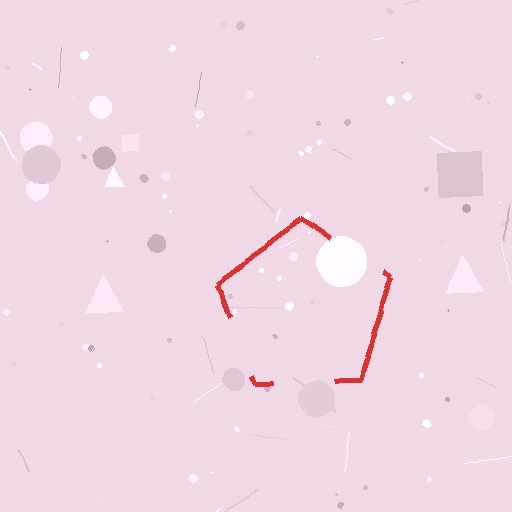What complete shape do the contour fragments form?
The contour fragments form a pentagon.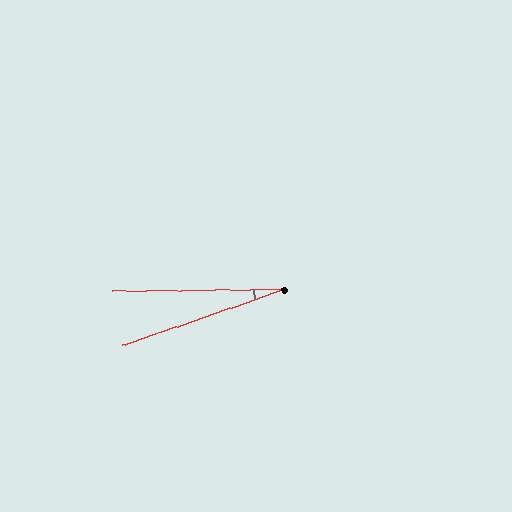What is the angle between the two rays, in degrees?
Approximately 18 degrees.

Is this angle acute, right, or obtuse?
It is acute.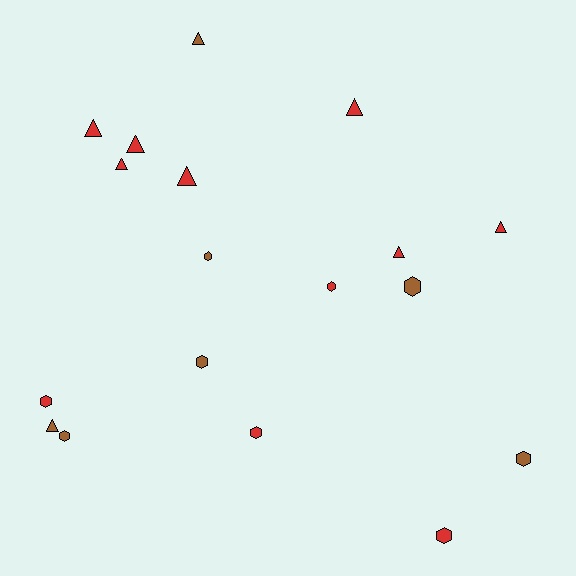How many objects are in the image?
There are 18 objects.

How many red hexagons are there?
There are 4 red hexagons.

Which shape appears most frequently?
Hexagon, with 9 objects.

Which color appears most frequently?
Red, with 11 objects.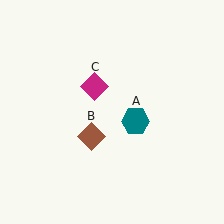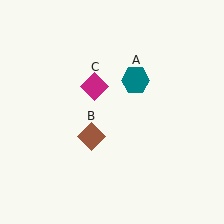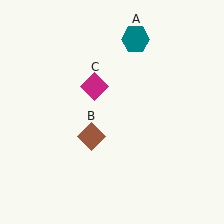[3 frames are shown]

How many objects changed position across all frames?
1 object changed position: teal hexagon (object A).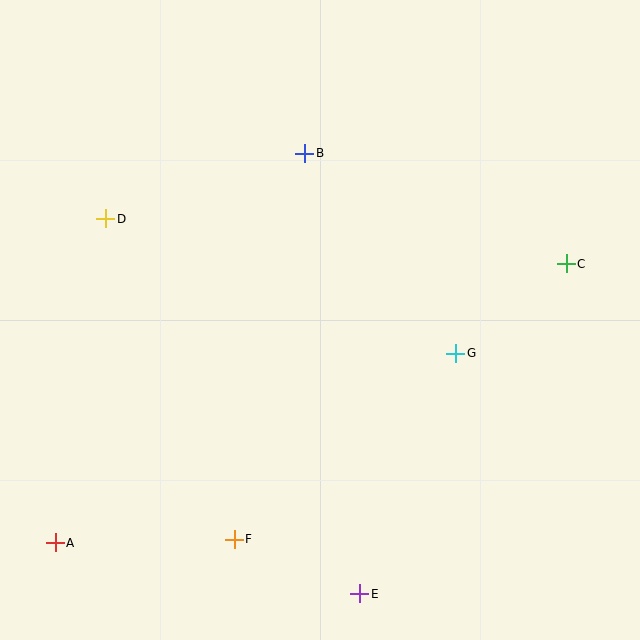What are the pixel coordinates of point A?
Point A is at (55, 543).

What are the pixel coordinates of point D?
Point D is at (106, 219).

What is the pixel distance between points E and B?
The distance between E and B is 444 pixels.